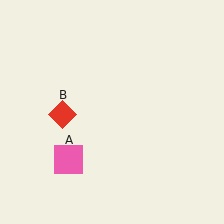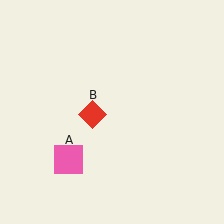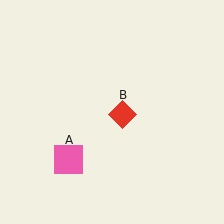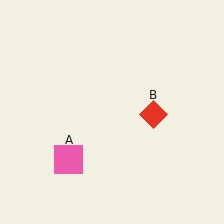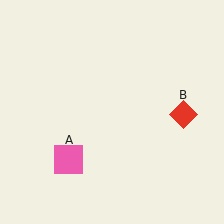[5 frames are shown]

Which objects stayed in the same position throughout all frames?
Pink square (object A) remained stationary.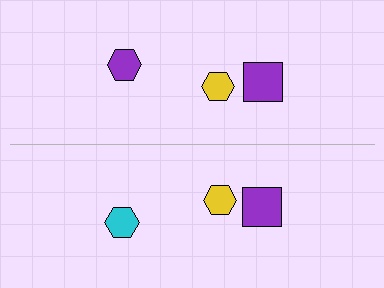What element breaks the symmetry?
The cyan hexagon on the bottom side breaks the symmetry — its mirror counterpart is purple.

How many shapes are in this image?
There are 6 shapes in this image.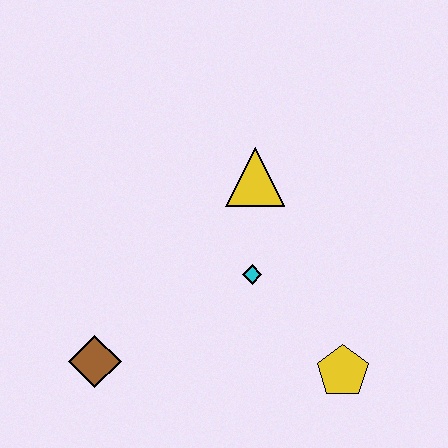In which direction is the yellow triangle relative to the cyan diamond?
The yellow triangle is above the cyan diamond.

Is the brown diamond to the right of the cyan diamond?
No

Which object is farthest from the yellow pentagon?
The brown diamond is farthest from the yellow pentagon.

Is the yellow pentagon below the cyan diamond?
Yes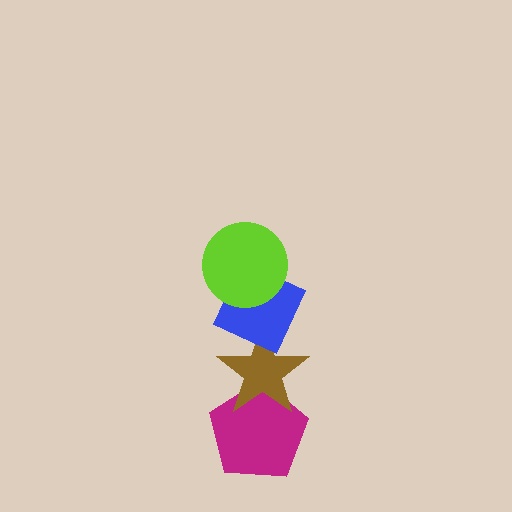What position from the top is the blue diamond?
The blue diamond is 2nd from the top.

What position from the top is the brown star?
The brown star is 3rd from the top.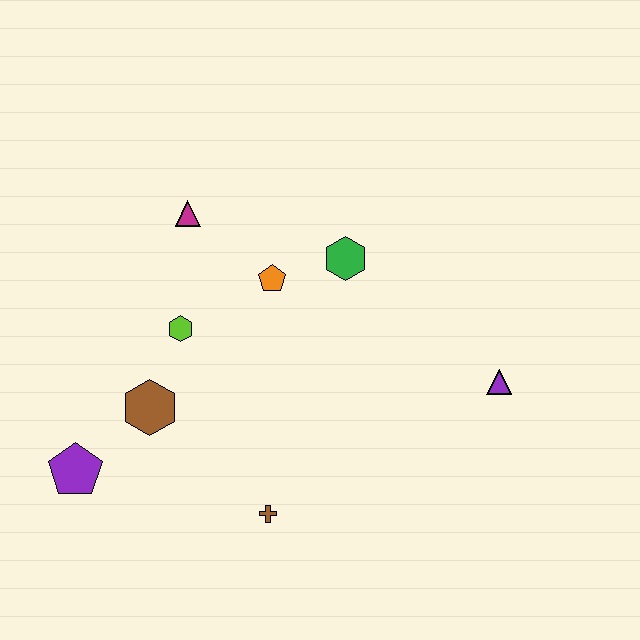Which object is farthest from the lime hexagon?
The purple triangle is farthest from the lime hexagon.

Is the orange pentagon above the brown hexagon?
Yes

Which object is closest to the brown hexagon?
The lime hexagon is closest to the brown hexagon.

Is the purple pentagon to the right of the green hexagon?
No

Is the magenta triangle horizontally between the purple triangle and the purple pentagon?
Yes